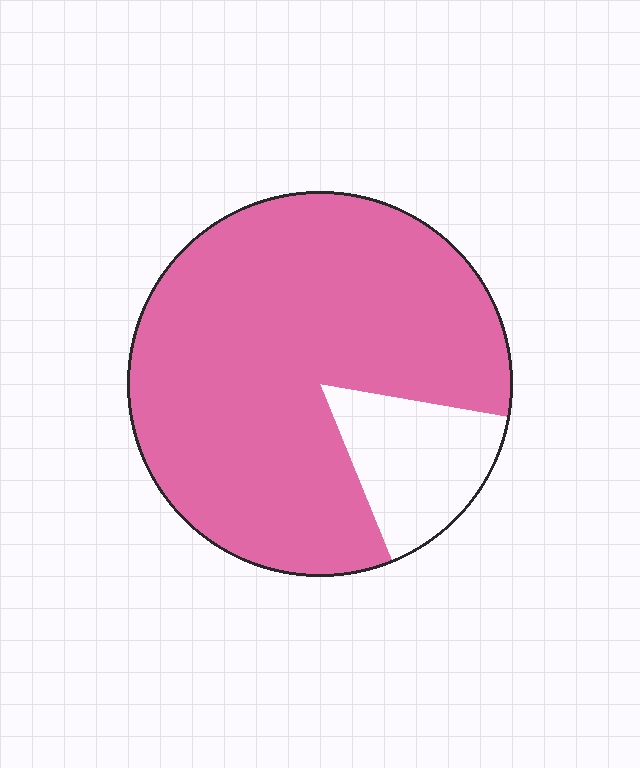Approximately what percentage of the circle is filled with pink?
Approximately 85%.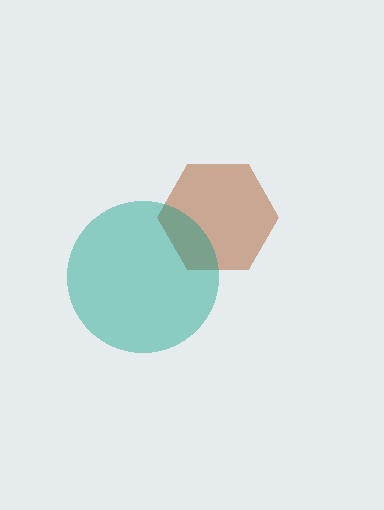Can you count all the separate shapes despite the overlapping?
Yes, there are 2 separate shapes.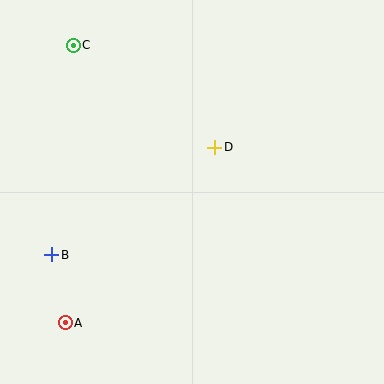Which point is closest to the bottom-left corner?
Point A is closest to the bottom-left corner.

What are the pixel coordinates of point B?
Point B is at (52, 255).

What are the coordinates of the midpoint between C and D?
The midpoint between C and D is at (144, 96).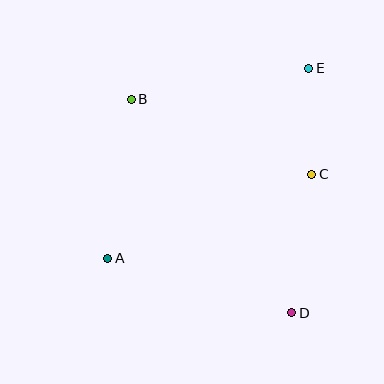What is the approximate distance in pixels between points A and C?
The distance between A and C is approximately 221 pixels.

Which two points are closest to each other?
Points C and E are closest to each other.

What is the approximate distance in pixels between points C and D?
The distance between C and D is approximately 140 pixels.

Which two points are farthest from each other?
Points A and E are farthest from each other.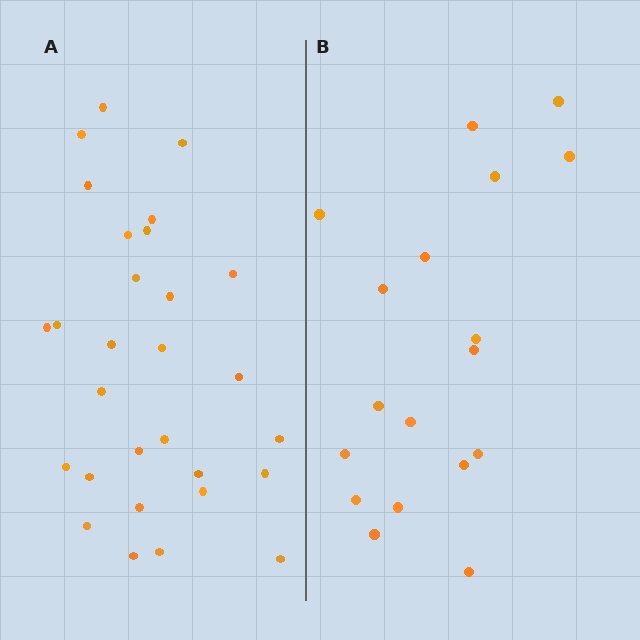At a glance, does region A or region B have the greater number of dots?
Region A (the left region) has more dots.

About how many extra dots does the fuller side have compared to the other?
Region A has roughly 12 or so more dots than region B.